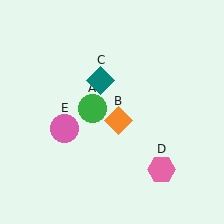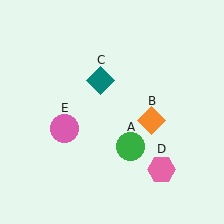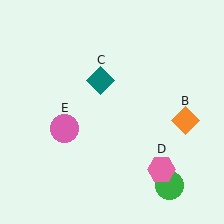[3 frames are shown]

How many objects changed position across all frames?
2 objects changed position: green circle (object A), orange diamond (object B).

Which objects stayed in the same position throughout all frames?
Teal diamond (object C) and pink hexagon (object D) and pink circle (object E) remained stationary.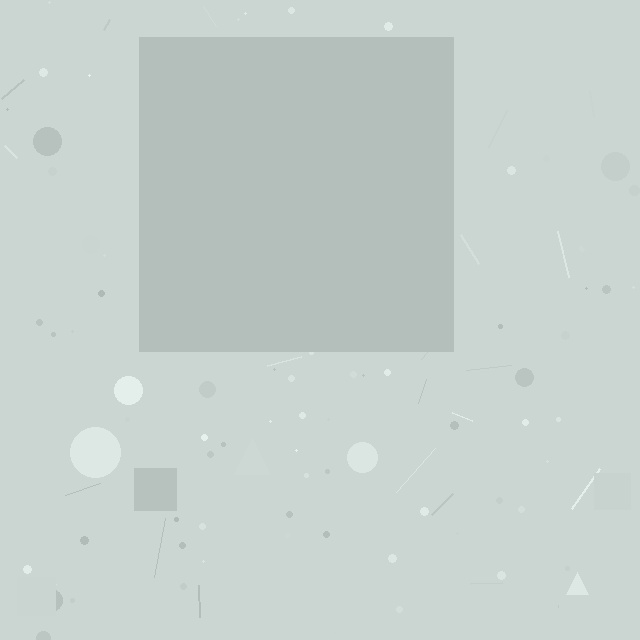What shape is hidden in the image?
A square is hidden in the image.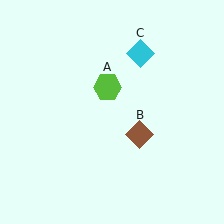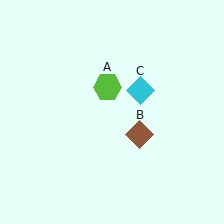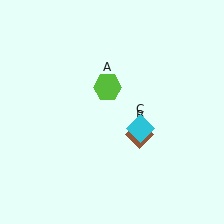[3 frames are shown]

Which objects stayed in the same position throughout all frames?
Lime hexagon (object A) and brown diamond (object B) remained stationary.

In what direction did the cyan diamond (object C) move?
The cyan diamond (object C) moved down.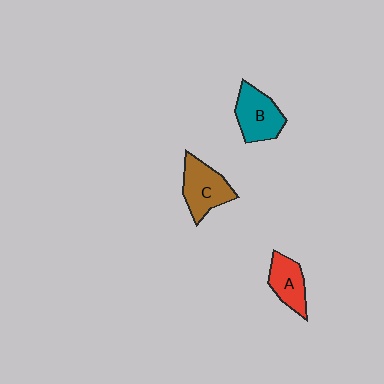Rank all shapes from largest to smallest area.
From largest to smallest: C (brown), B (teal), A (red).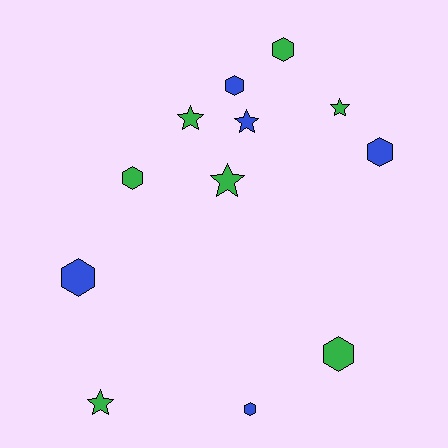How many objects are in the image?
There are 12 objects.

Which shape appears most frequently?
Hexagon, with 7 objects.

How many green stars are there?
There are 4 green stars.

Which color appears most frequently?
Green, with 7 objects.